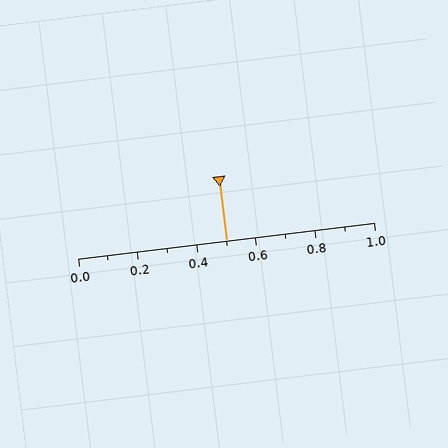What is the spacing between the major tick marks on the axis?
The major ticks are spaced 0.2 apart.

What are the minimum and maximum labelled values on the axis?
The axis runs from 0.0 to 1.0.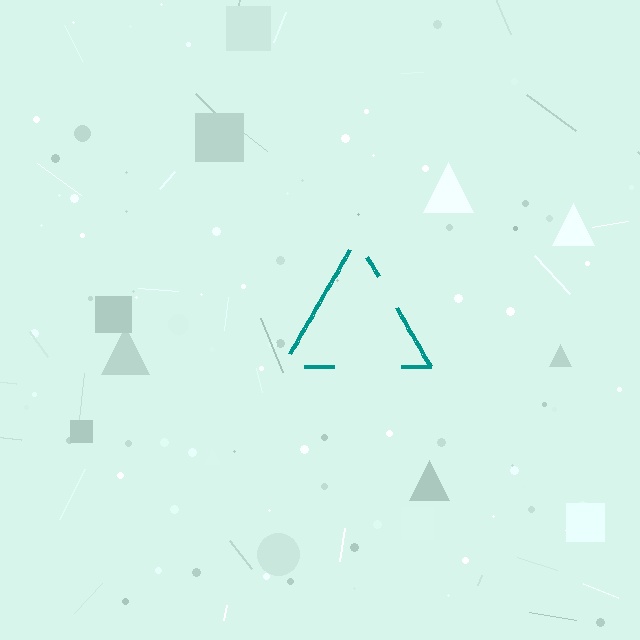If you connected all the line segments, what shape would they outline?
They would outline a triangle.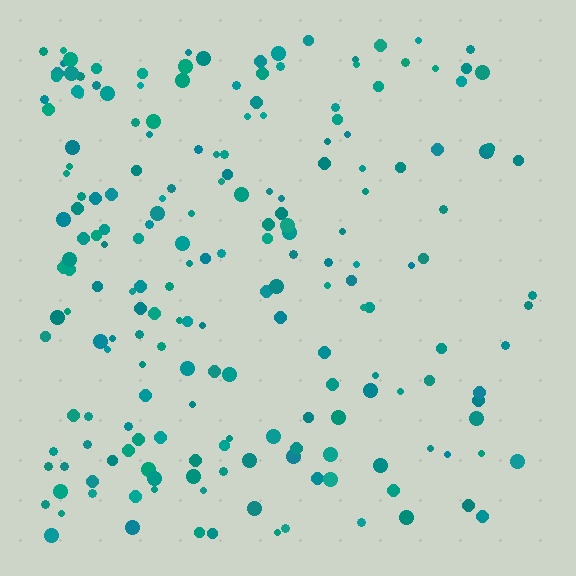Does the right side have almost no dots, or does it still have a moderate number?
Still a moderate number, just noticeably fewer than the left.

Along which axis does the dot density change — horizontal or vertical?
Horizontal.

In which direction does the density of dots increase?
From right to left, with the left side densest.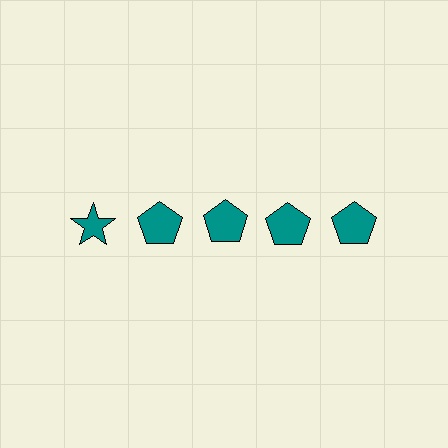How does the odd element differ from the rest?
It has a different shape: star instead of pentagon.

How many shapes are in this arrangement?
There are 5 shapes arranged in a grid pattern.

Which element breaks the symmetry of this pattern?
The teal star in the top row, leftmost column breaks the symmetry. All other shapes are teal pentagons.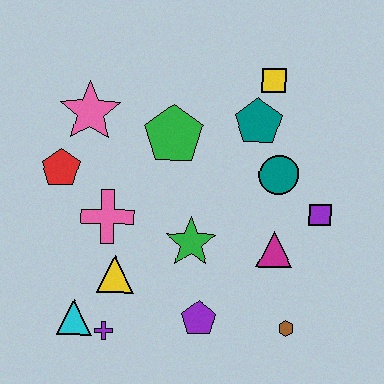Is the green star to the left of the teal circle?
Yes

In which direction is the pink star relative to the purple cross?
The pink star is above the purple cross.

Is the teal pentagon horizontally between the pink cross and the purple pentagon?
No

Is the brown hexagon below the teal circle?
Yes